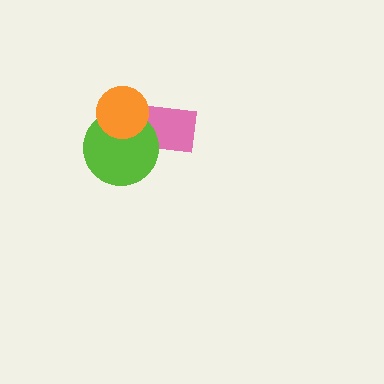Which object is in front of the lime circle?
The orange circle is in front of the lime circle.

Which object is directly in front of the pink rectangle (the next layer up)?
The lime circle is directly in front of the pink rectangle.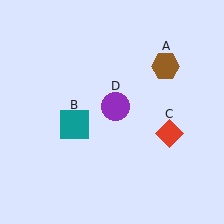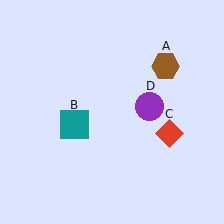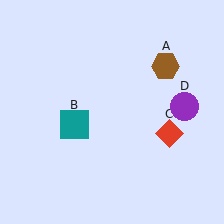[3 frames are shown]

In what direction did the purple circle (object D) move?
The purple circle (object D) moved right.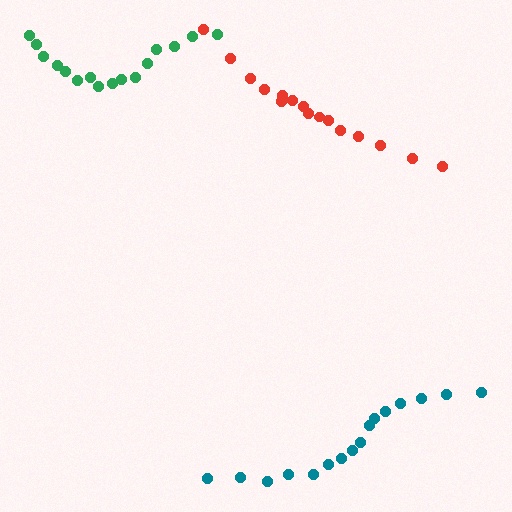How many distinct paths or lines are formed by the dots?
There are 3 distinct paths.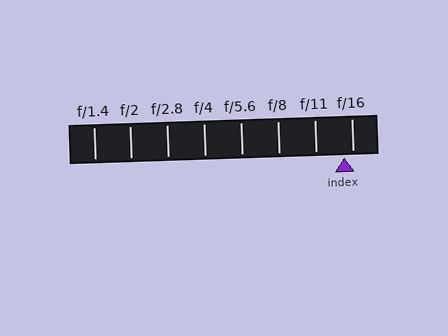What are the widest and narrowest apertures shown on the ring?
The widest aperture shown is f/1.4 and the narrowest is f/16.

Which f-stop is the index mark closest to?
The index mark is closest to f/16.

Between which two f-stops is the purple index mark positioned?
The index mark is between f/11 and f/16.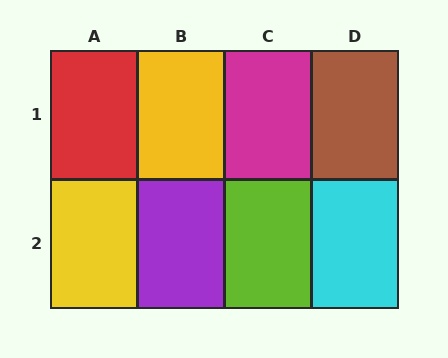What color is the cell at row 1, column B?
Yellow.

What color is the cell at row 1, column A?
Red.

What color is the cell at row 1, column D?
Brown.